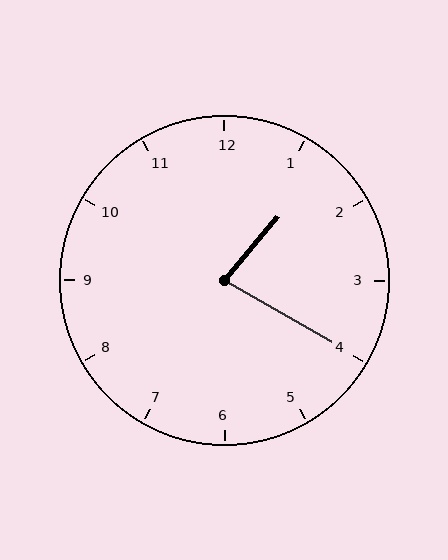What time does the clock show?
1:20.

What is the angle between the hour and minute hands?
Approximately 80 degrees.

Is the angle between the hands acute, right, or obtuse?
It is acute.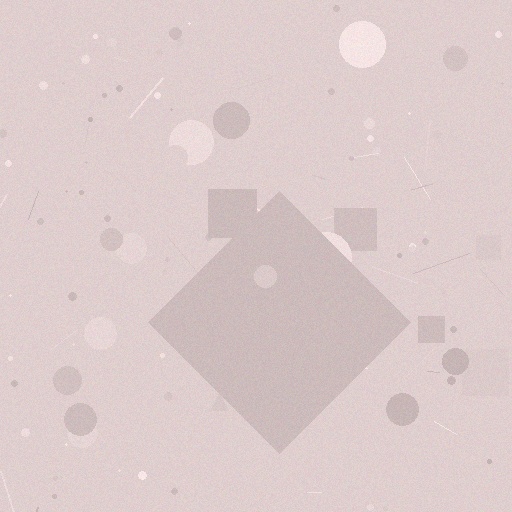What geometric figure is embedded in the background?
A diamond is embedded in the background.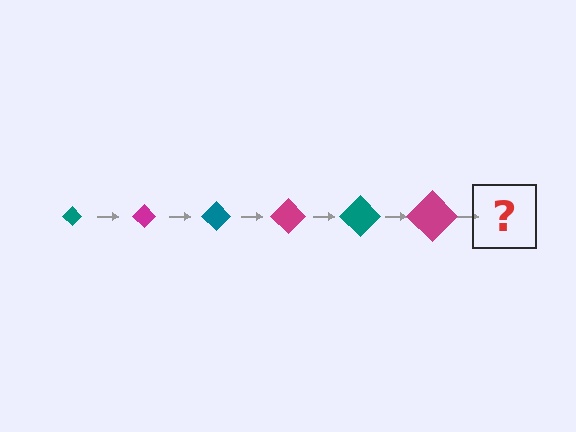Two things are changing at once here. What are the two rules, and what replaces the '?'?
The two rules are that the diamond grows larger each step and the color cycles through teal and magenta. The '?' should be a teal diamond, larger than the previous one.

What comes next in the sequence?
The next element should be a teal diamond, larger than the previous one.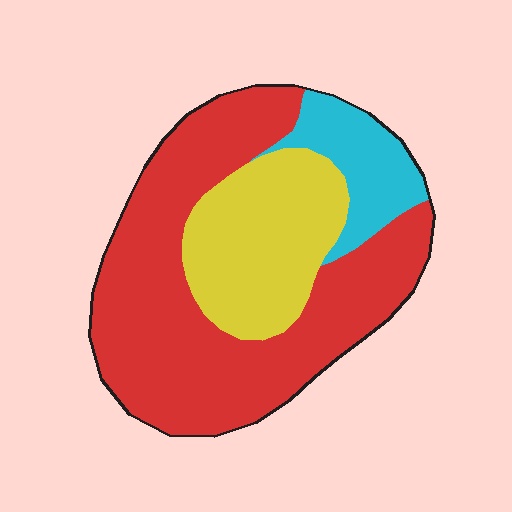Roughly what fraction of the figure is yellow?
Yellow covers roughly 25% of the figure.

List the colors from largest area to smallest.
From largest to smallest: red, yellow, cyan.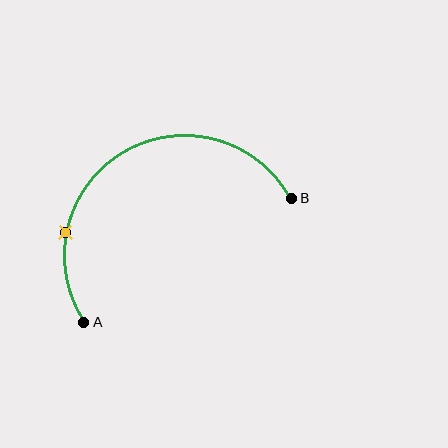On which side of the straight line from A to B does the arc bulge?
The arc bulges above the straight line connecting A and B.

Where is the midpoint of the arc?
The arc midpoint is the point on the curve farthest from the straight line joining A and B. It sits above that line.